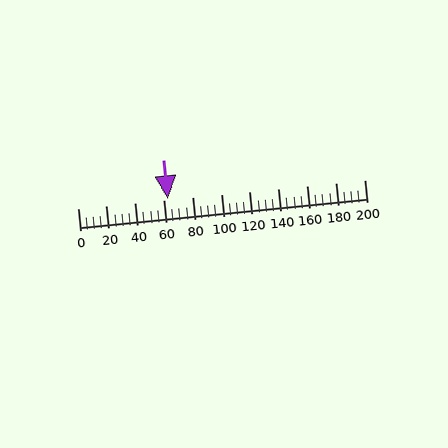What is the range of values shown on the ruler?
The ruler shows values from 0 to 200.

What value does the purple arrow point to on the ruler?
The purple arrow points to approximately 63.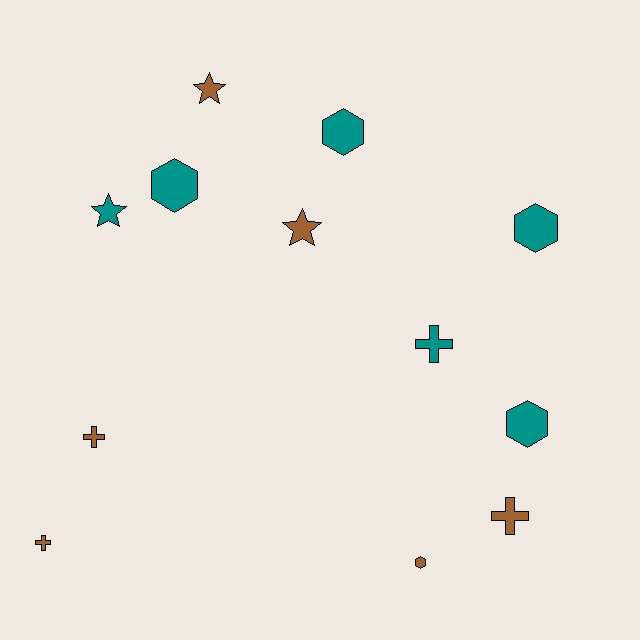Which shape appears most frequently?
Hexagon, with 5 objects.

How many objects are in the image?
There are 12 objects.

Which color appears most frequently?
Brown, with 6 objects.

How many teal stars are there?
There is 1 teal star.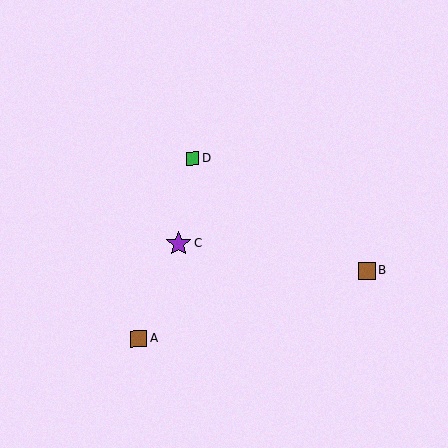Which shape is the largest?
The purple star (labeled C) is the largest.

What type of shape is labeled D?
Shape D is a green square.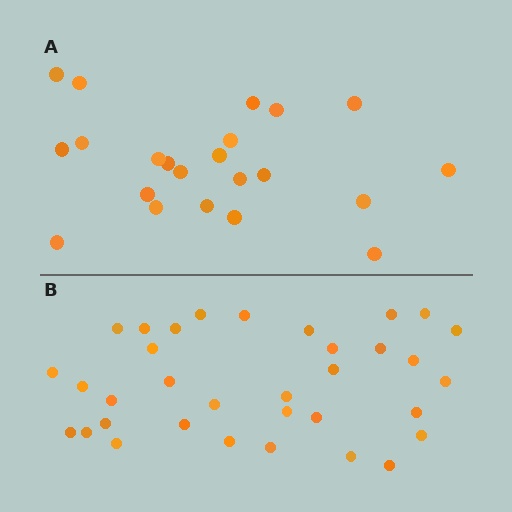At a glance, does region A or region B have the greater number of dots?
Region B (the bottom region) has more dots.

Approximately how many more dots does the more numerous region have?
Region B has roughly 12 or so more dots than region A.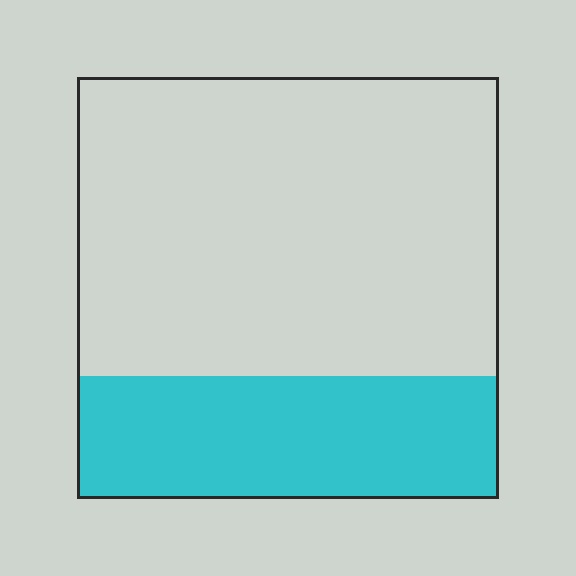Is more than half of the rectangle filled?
No.